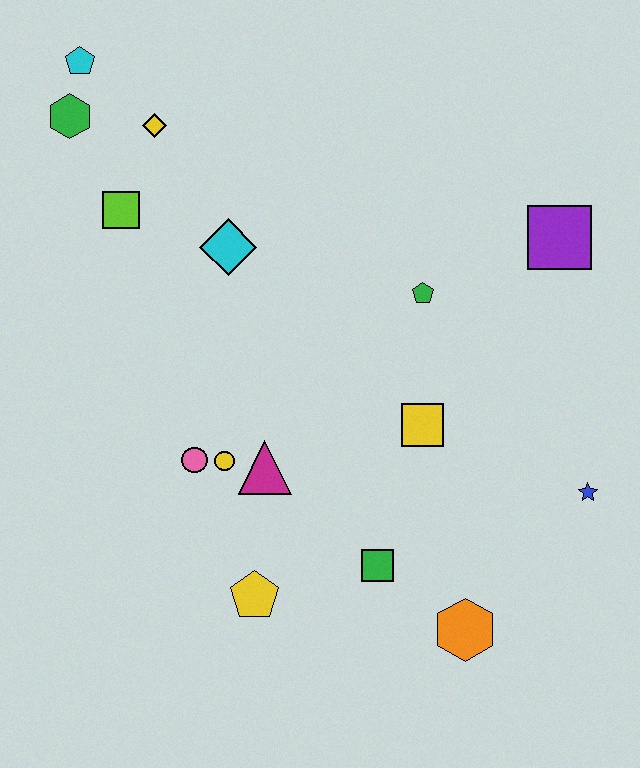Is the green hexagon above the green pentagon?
Yes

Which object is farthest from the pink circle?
The purple square is farthest from the pink circle.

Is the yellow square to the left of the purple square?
Yes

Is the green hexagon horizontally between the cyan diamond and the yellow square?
No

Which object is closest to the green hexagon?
The cyan pentagon is closest to the green hexagon.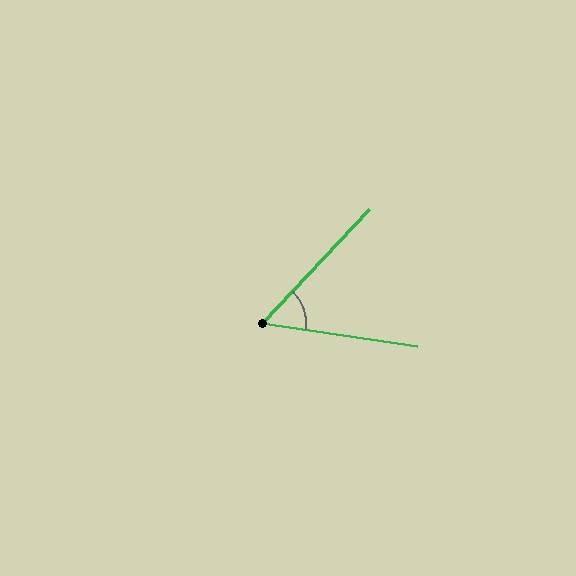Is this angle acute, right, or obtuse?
It is acute.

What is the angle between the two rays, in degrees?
Approximately 55 degrees.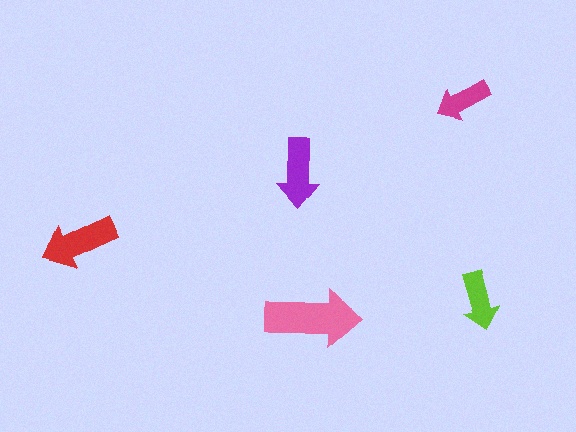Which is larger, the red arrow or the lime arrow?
The red one.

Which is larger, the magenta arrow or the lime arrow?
The lime one.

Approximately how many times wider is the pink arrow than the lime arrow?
About 1.5 times wider.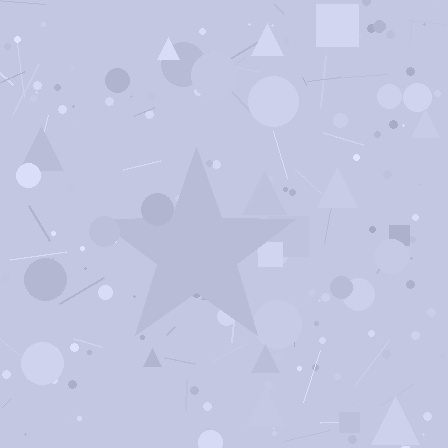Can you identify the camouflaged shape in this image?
The camouflaged shape is a star.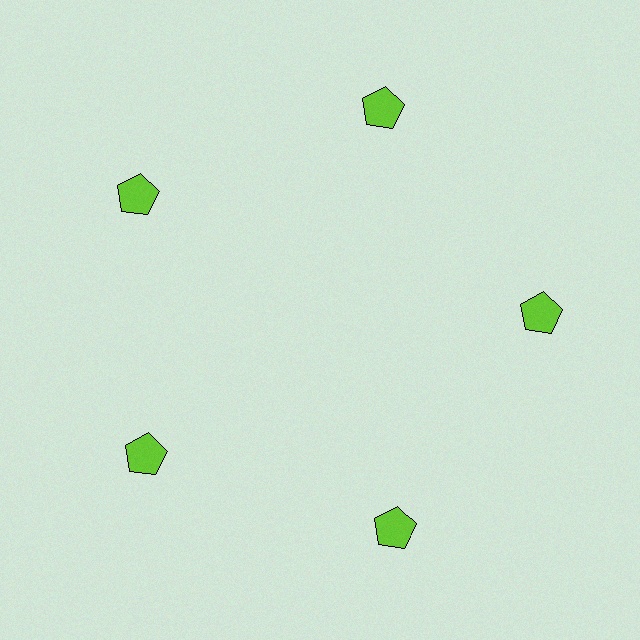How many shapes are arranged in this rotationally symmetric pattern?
There are 5 shapes, arranged in 5 groups of 1.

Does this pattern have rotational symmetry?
Yes, this pattern has 5-fold rotational symmetry. It looks the same after rotating 72 degrees around the center.